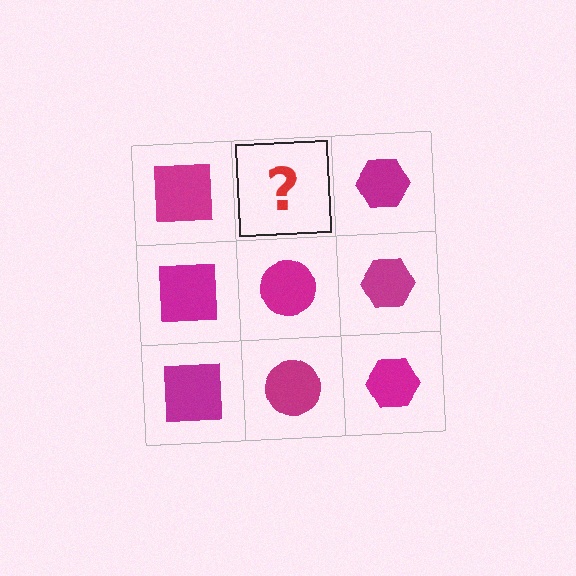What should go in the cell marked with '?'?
The missing cell should contain a magenta circle.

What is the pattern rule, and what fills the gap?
The rule is that each column has a consistent shape. The gap should be filled with a magenta circle.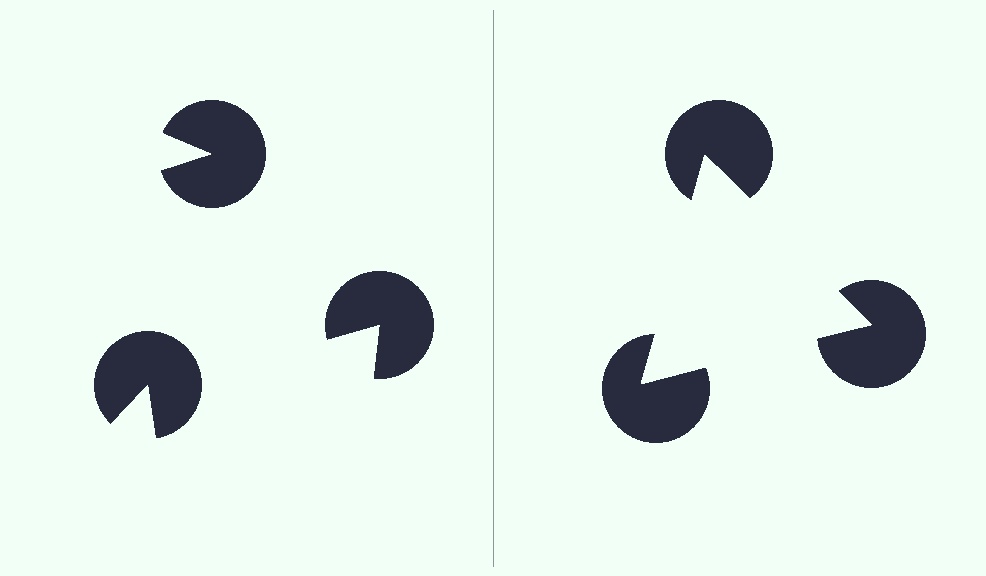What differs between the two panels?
The pac-man discs are positioned identically on both sides; only the wedge orientations differ. On the right they align to a triangle; on the left they are misaligned.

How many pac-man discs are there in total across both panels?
6 — 3 on each side.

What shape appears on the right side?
An illusory triangle.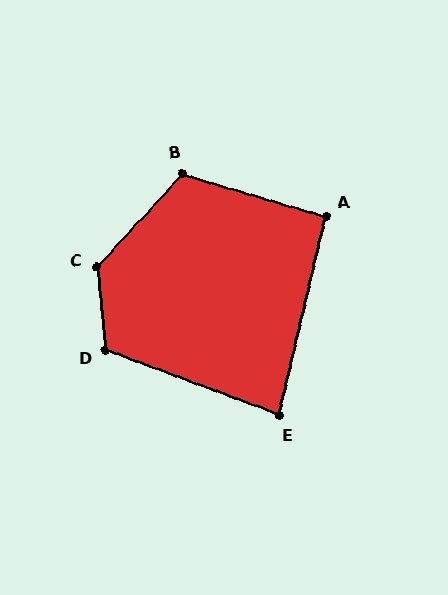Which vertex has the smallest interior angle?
E, at approximately 83 degrees.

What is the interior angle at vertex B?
Approximately 116 degrees (obtuse).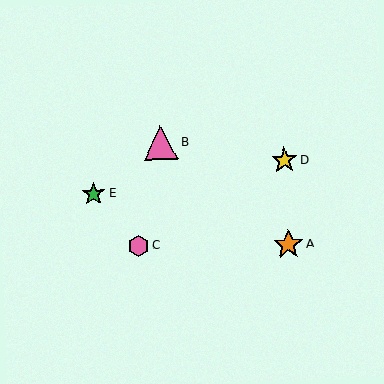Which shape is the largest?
The pink triangle (labeled B) is the largest.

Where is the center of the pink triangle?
The center of the pink triangle is at (161, 143).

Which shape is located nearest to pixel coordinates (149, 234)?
The pink hexagon (labeled C) at (139, 246) is nearest to that location.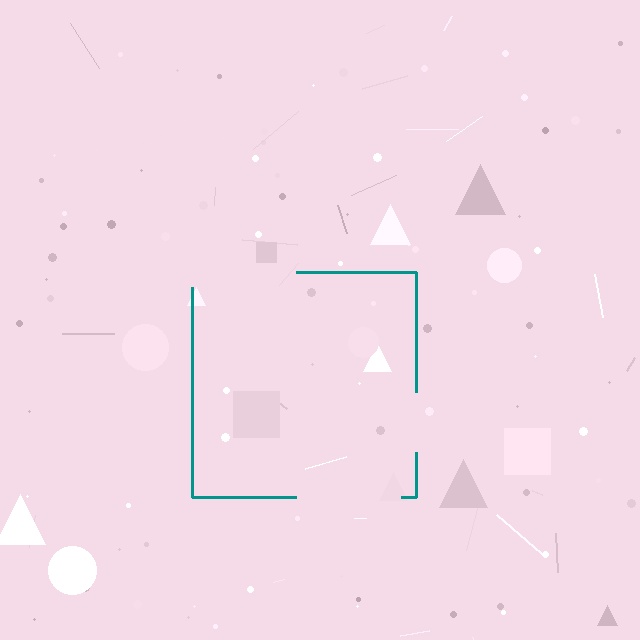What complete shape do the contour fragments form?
The contour fragments form a square.